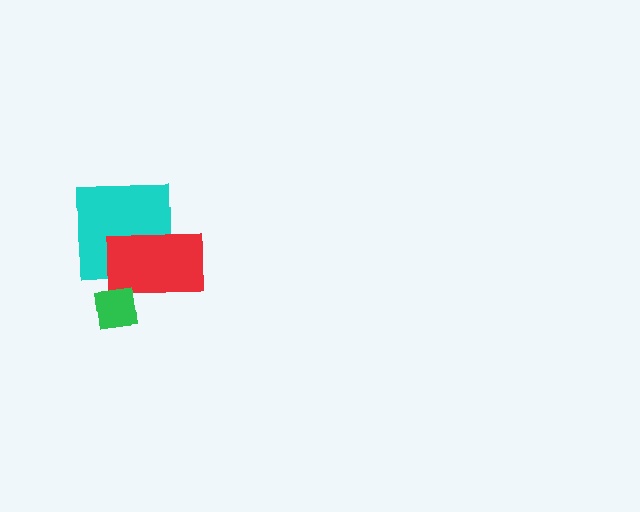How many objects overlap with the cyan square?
1 object overlaps with the cyan square.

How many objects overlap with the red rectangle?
2 objects overlap with the red rectangle.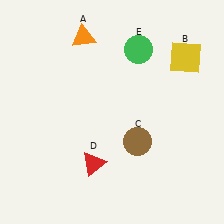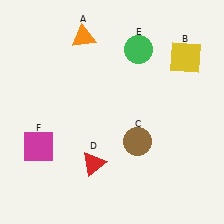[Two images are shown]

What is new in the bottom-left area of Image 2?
A magenta square (F) was added in the bottom-left area of Image 2.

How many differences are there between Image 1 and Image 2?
There is 1 difference between the two images.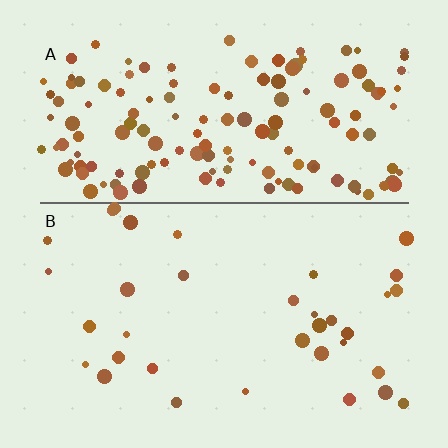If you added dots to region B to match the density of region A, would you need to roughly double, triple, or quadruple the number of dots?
Approximately quadruple.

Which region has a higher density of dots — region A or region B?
A (the top).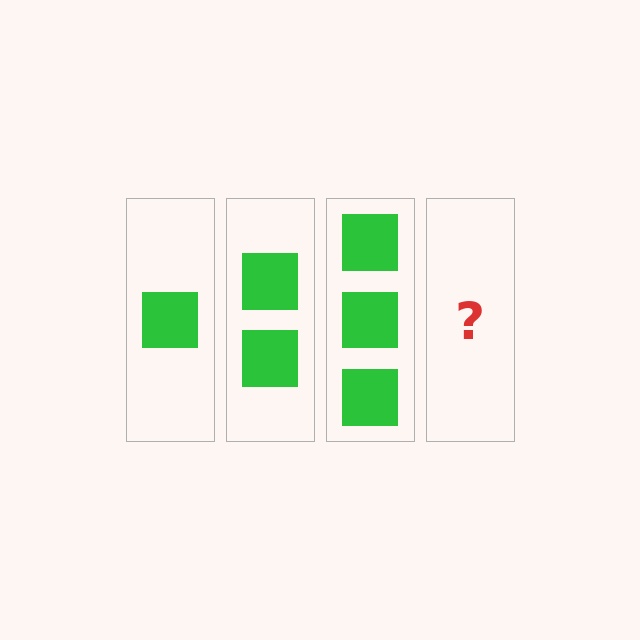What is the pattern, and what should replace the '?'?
The pattern is that each step adds one more square. The '?' should be 4 squares.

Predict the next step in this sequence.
The next step is 4 squares.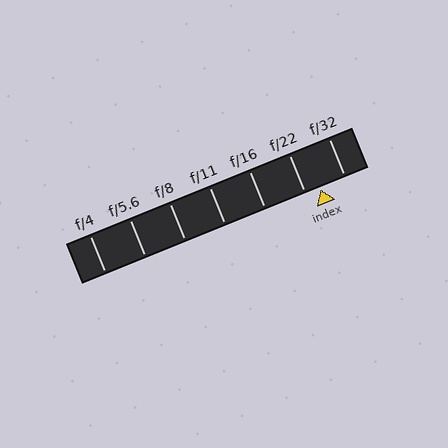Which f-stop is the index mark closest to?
The index mark is closest to f/22.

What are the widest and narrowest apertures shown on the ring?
The widest aperture shown is f/4 and the narrowest is f/32.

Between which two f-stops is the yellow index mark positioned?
The index mark is between f/22 and f/32.